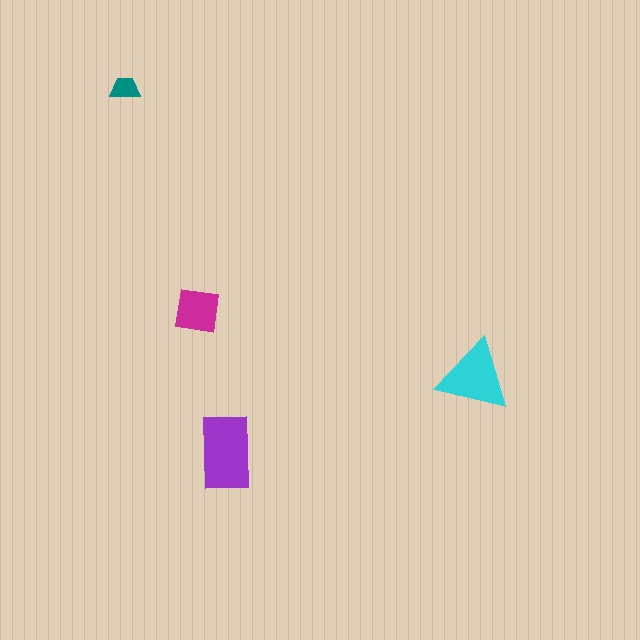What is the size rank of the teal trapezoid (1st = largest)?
4th.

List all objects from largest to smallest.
The purple rectangle, the cyan triangle, the magenta square, the teal trapezoid.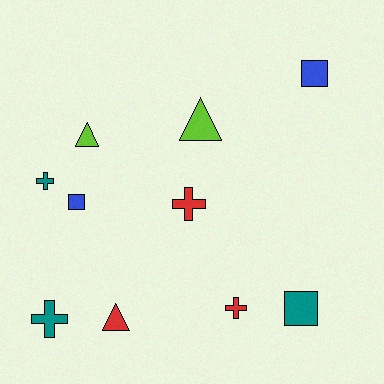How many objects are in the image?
There are 10 objects.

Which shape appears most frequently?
Cross, with 4 objects.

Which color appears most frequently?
Teal, with 3 objects.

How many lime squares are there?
There are no lime squares.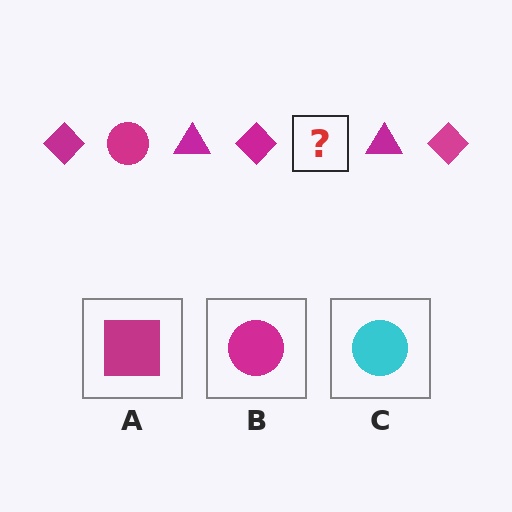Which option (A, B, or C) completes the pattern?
B.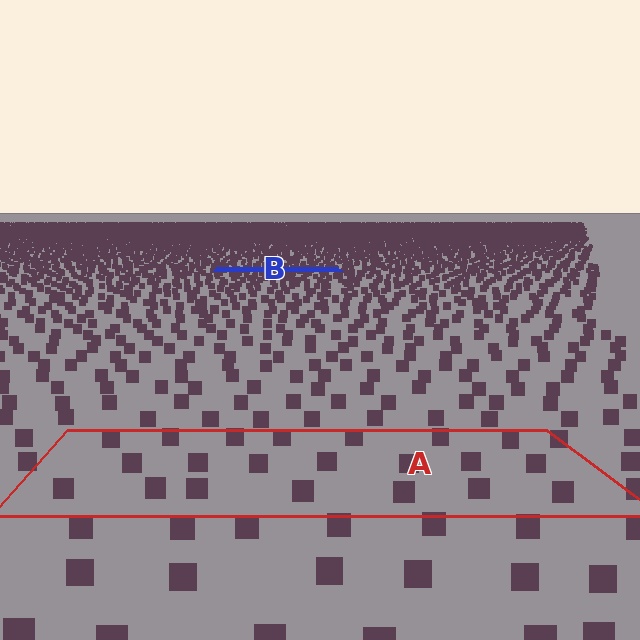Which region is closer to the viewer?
Region A is closer. The texture elements there are larger and more spread out.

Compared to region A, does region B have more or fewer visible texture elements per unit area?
Region B has more texture elements per unit area — they are packed more densely because it is farther away.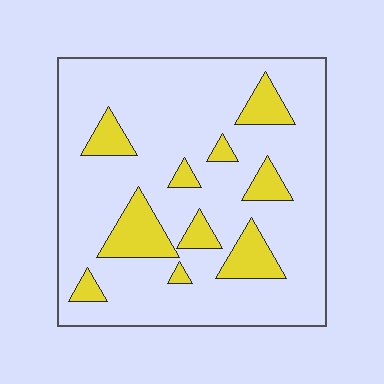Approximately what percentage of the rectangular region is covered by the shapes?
Approximately 20%.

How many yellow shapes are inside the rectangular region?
10.